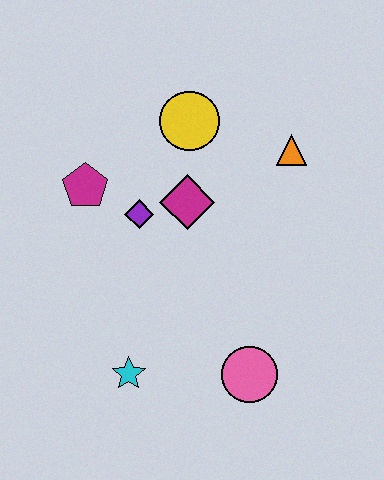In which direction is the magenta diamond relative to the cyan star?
The magenta diamond is above the cyan star.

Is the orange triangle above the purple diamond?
Yes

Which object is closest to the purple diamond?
The magenta diamond is closest to the purple diamond.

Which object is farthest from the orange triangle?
The cyan star is farthest from the orange triangle.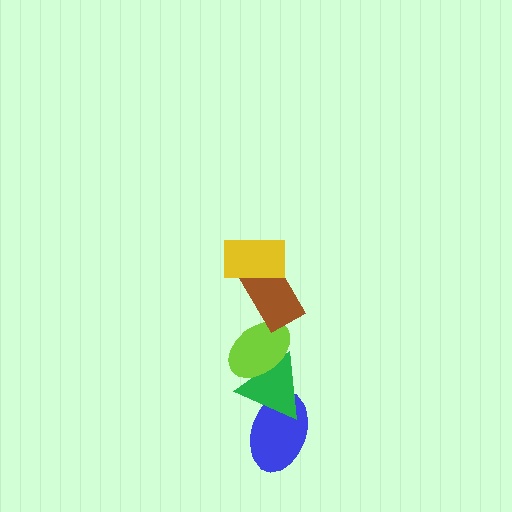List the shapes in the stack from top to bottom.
From top to bottom: the yellow rectangle, the brown rectangle, the lime ellipse, the green triangle, the blue ellipse.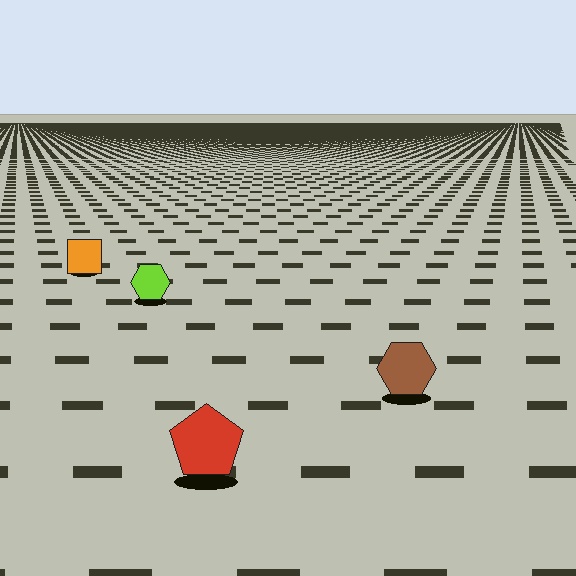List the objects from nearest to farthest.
From nearest to farthest: the red pentagon, the brown hexagon, the lime hexagon, the orange square.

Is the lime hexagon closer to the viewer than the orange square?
Yes. The lime hexagon is closer — you can tell from the texture gradient: the ground texture is coarser near it.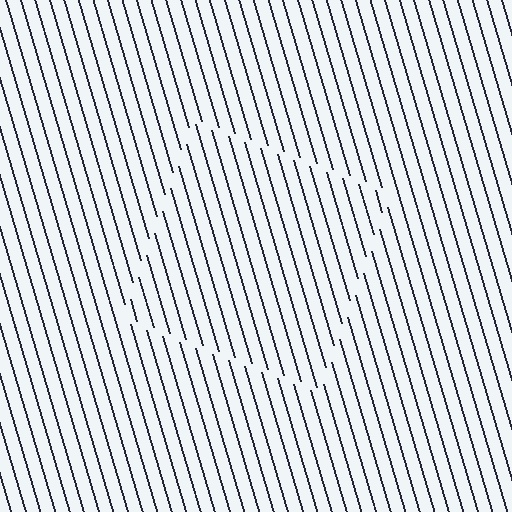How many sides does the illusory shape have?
4 sides — the line-ends trace a square.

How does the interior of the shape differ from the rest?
The interior of the shape contains the same grating, shifted by half a period — the contour is defined by the phase discontinuity where line-ends from the inner and outer gratings abut.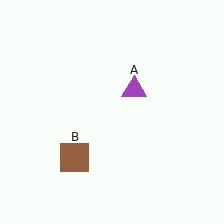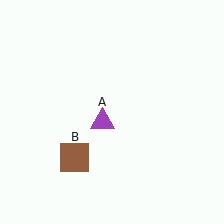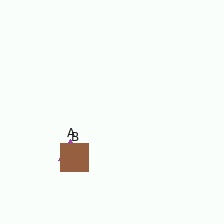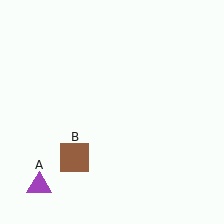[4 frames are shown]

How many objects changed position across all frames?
1 object changed position: purple triangle (object A).